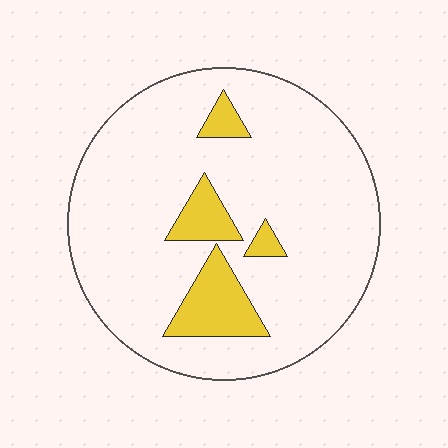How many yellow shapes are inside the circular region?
4.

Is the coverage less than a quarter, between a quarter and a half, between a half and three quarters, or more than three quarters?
Less than a quarter.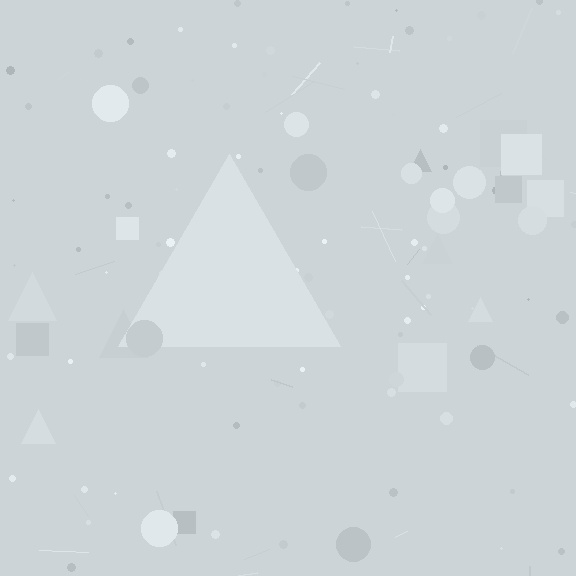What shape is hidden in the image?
A triangle is hidden in the image.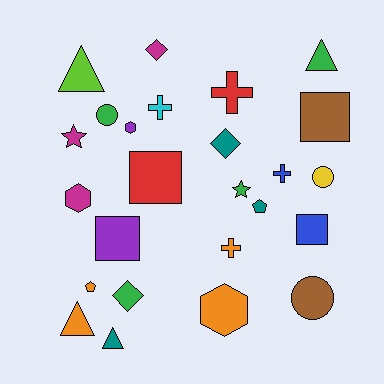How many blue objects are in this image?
There are 2 blue objects.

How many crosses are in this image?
There are 4 crosses.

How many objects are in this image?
There are 25 objects.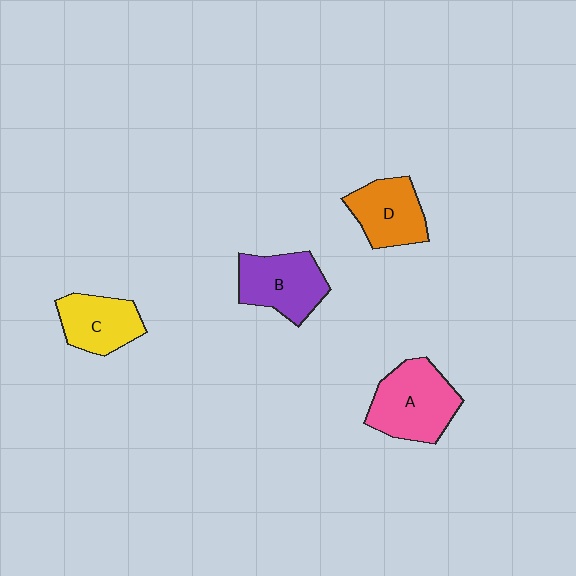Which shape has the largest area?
Shape A (pink).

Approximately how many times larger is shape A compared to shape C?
Approximately 1.4 times.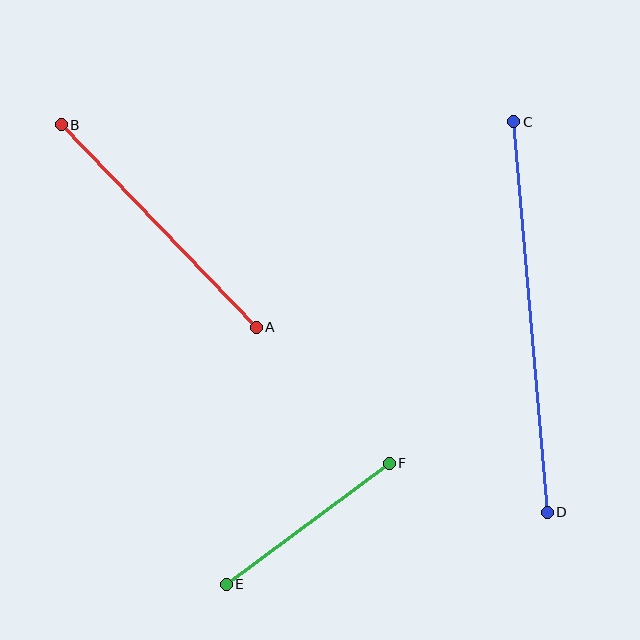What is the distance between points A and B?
The distance is approximately 281 pixels.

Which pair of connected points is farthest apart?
Points C and D are farthest apart.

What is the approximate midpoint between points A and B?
The midpoint is at approximately (159, 226) pixels.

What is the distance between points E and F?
The distance is approximately 203 pixels.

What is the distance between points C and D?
The distance is approximately 392 pixels.